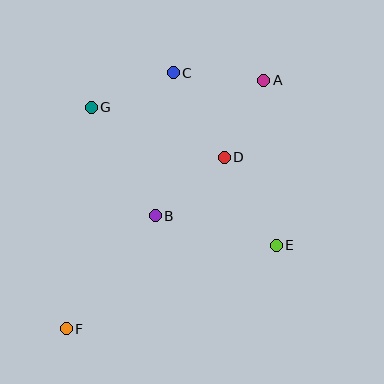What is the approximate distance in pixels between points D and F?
The distance between D and F is approximately 233 pixels.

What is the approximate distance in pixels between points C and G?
The distance between C and G is approximately 89 pixels.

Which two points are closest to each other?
Points A and D are closest to each other.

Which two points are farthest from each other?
Points A and F are farthest from each other.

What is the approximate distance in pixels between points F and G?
The distance between F and G is approximately 223 pixels.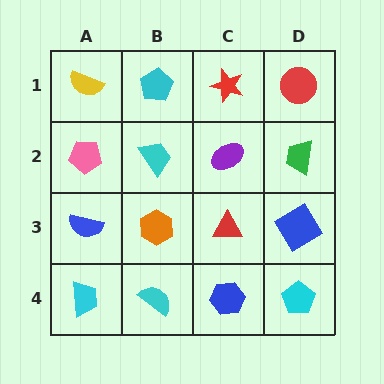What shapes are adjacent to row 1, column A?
A pink pentagon (row 2, column A), a cyan pentagon (row 1, column B).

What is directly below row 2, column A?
A blue semicircle.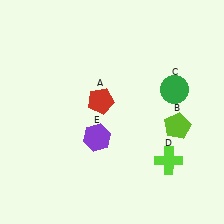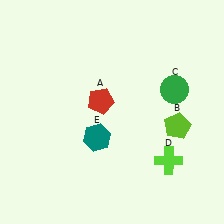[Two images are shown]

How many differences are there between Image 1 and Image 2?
There is 1 difference between the two images.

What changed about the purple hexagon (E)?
In Image 1, E is purple. In Image 2, it changed to teal.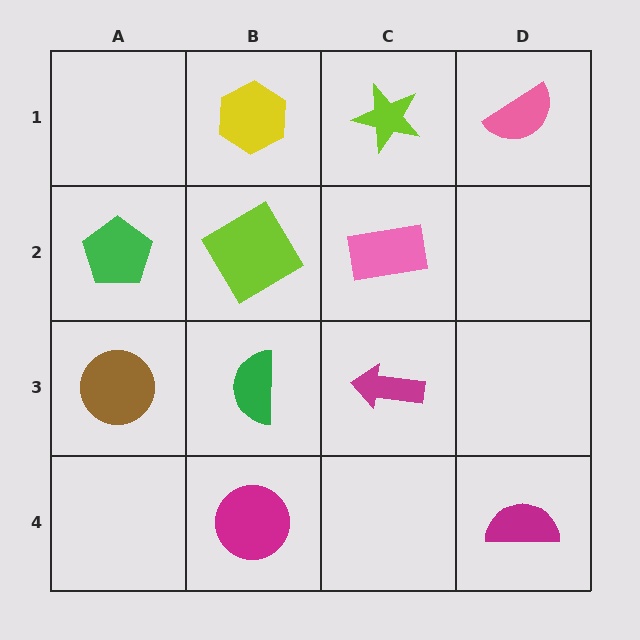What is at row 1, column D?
A pink semicircle.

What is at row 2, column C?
A pink rectangle.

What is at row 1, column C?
A lime star.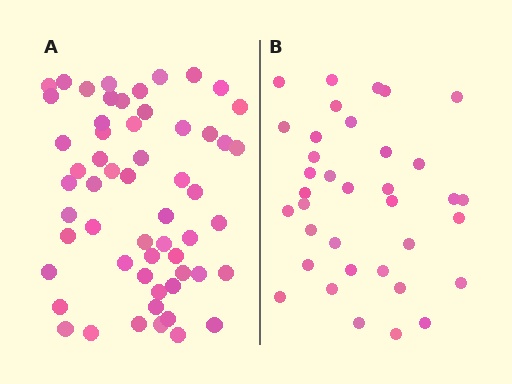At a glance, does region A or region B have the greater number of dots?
Region A (the left region) has more dots.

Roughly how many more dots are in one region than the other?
Region A has approximately 20 more dots than region B.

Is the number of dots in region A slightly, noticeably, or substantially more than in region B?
Region A has substantially more. The ratio is roughly 1.6 to 1.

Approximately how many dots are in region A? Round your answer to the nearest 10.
About 60 dots. (The exact count is 57, which rounds to 60.)